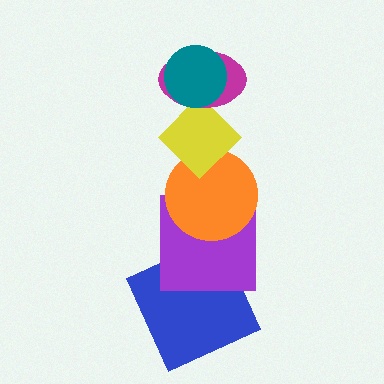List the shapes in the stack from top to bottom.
From top to bottom: the teal circle, the magenta ellipse, the yellow diamond, the orange circle, the purple square, the blue square.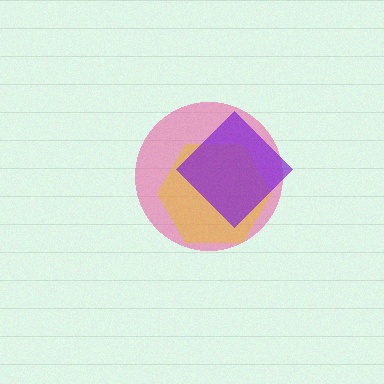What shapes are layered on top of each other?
The layered shapes are: a pink circle, a yellow hexagon, a purple diamond.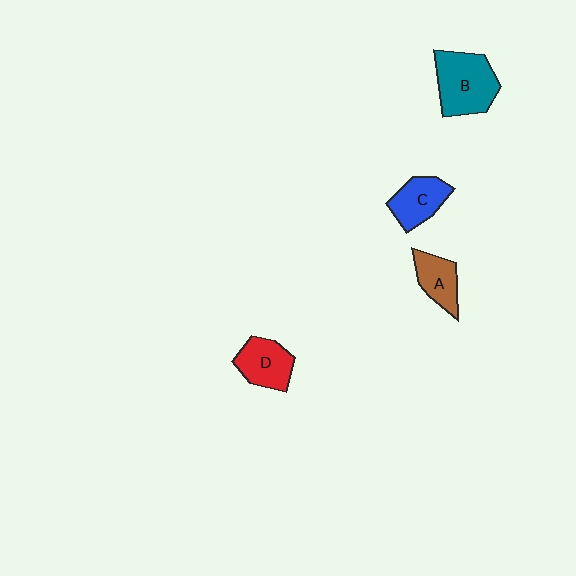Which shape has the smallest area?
Shape A (brown).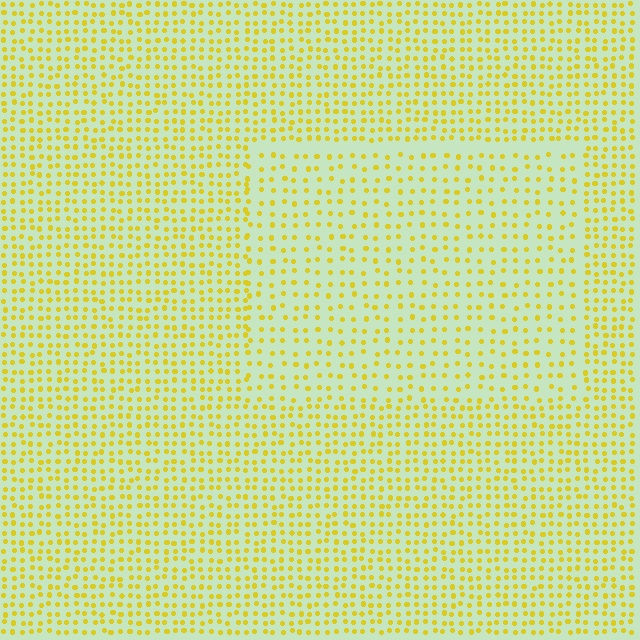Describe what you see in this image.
The image contains small yellow elements arranged at two different densities. A rectangle-shaped region is visible where the elements are less densely packed than the surrounding area.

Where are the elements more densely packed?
The elements are more densely packed outside the rectangle boundary.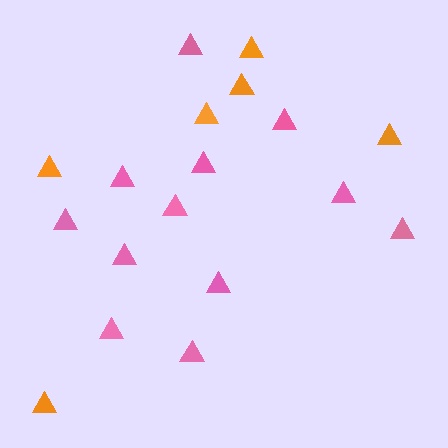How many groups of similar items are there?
There are 2 groups: one group of pink triangles (12) and one group of orange triangles (6).